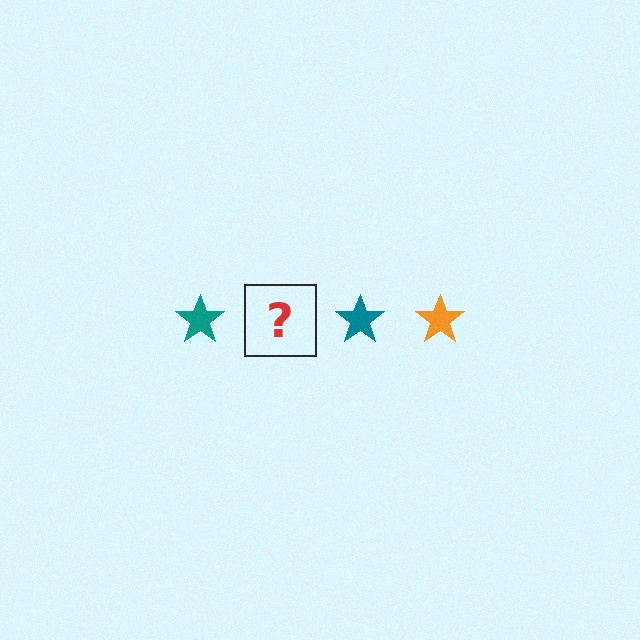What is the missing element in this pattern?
The missing element is an orange star.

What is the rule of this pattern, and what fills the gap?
The rule is that the pattern cycles through teal, orange stars. The gap should be filled with an orange star.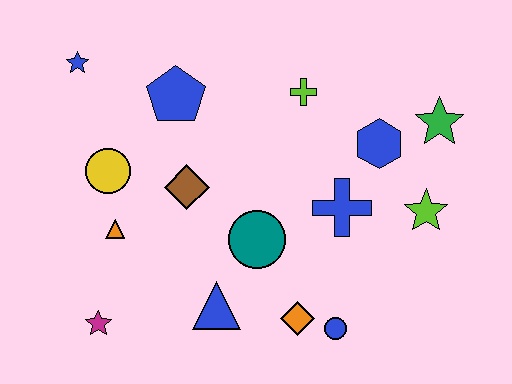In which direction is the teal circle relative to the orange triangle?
The teal circle is to the right of the orange triangle.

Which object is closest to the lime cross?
The blue hexagon is closest to the lime cross.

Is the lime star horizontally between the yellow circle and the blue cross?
No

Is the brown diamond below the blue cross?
No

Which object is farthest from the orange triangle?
The green star is farthest from the orange triangle.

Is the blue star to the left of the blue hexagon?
Yes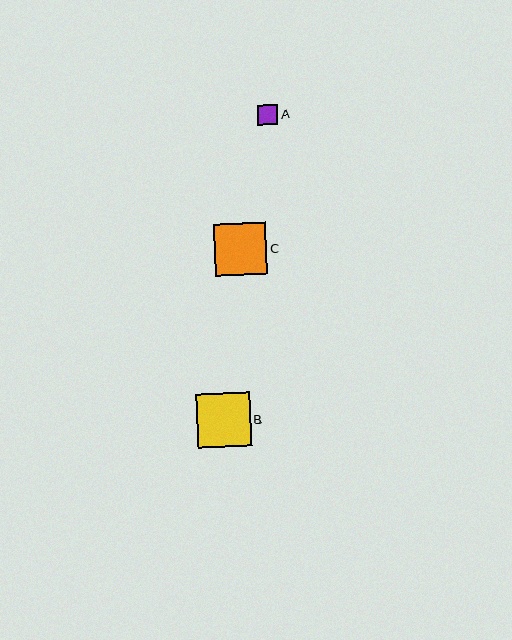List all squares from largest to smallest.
From largest to smallest: B, C, A.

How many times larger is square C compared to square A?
Square C is approximately 2.6 times the size of square A.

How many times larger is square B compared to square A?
Square B is approximately 2.6 times the size of square A.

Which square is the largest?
Square B is the largest with a size of approximately 54 pixels.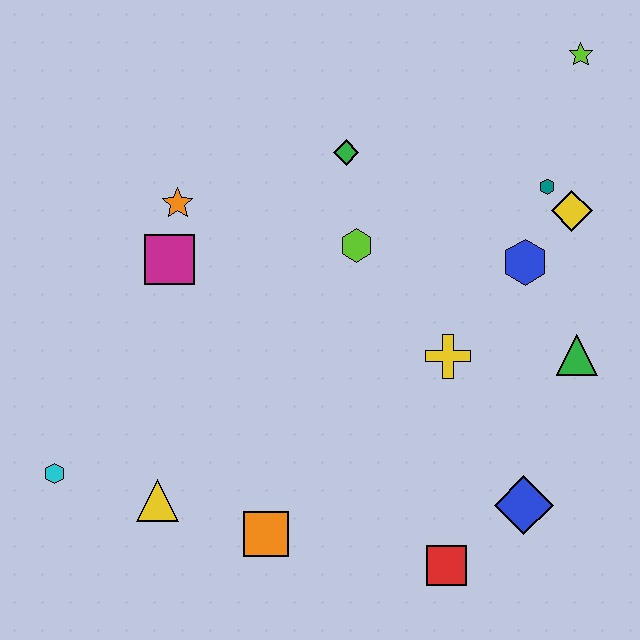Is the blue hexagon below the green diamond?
Yes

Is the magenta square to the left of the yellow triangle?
No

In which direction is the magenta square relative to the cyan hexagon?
The magenta square is above the cyan hexagon.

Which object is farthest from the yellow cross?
The cyan hexagon is farthest from the yellow cross.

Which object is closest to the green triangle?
The blue hexagon is closest to the green triangle.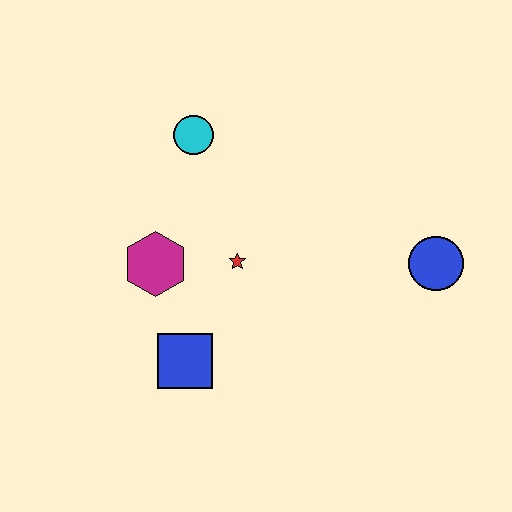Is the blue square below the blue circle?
Yes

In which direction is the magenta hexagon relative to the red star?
The magenta hexagon is to the left of the red star.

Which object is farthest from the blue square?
The blue circle is farthest from the blue square.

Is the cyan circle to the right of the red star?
No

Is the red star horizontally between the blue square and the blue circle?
Yes